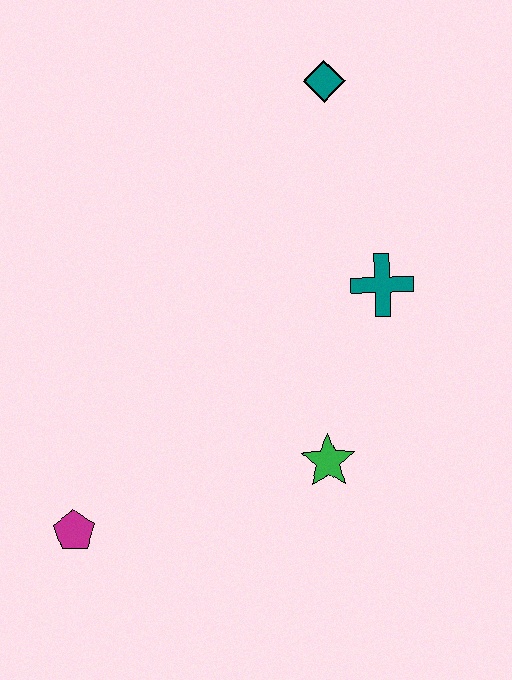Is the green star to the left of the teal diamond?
Yes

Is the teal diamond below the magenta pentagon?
No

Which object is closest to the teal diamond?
The teal cross is closest to the teal diamond.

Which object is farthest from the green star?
The teal diamond is farthest from the green star.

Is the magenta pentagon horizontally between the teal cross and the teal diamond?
No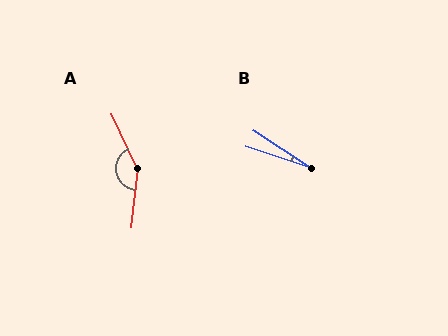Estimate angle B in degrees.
Approximately 15 degrees.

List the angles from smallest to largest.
B (15°), A (149°).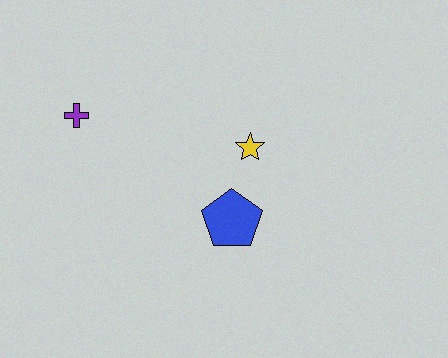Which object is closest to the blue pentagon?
The yellow star is closest to the blue pentagon.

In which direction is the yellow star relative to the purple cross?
The yellow star is to the right of the purple cross.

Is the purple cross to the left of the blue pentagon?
Yes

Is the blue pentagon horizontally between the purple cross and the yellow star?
Yes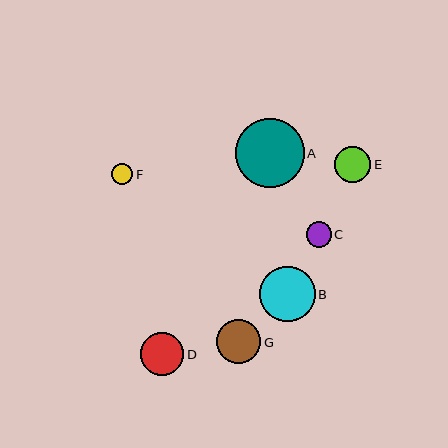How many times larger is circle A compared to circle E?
Circle A is approximately 1.9 times the size of circle E.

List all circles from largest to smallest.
From largest to smallest: A, B, G, D, E, C, F.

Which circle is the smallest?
Circle F is the smallest with a size of approximately 21 pixels.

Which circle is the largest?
Circle A is the largest with a size of approximately 69 pixels.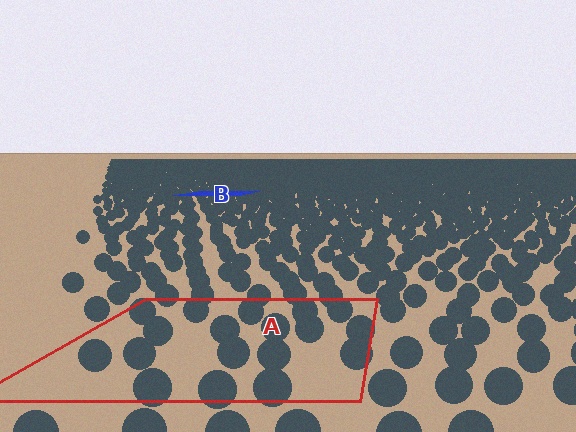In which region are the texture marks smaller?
The texture marks are smaller in region B, because it is farther away.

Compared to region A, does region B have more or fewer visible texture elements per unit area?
Region B has more texture elements per unit area — they are packed more densely because it is farther away.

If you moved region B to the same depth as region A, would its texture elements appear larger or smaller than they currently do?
They would appear larger. At a closer depth, the same texture elements are projected at a bigger on-screen size.